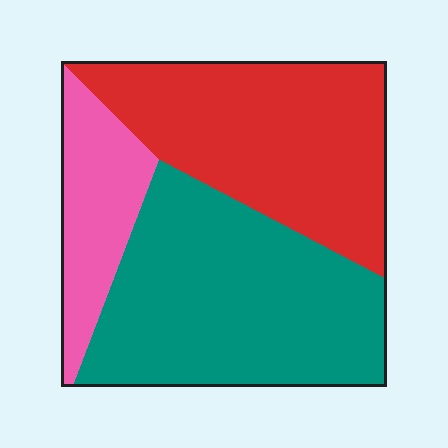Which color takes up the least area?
Pink, at roughly 15%.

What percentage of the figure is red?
Red covers about 40% of the figure.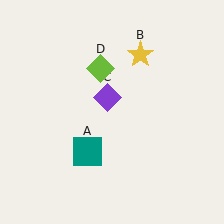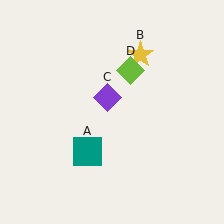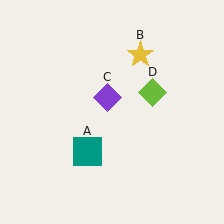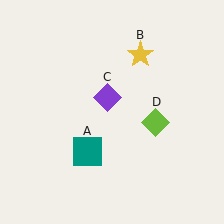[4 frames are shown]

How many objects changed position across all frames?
1 object changed position: lime diamond (object D).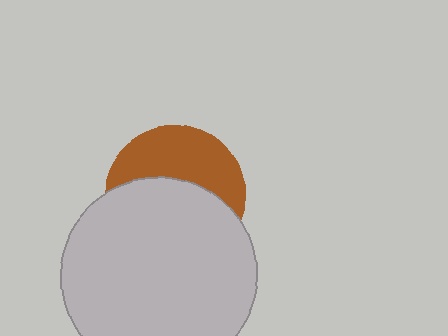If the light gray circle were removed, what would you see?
You would see the complete brown circle.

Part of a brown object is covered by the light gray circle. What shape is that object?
It is a circle.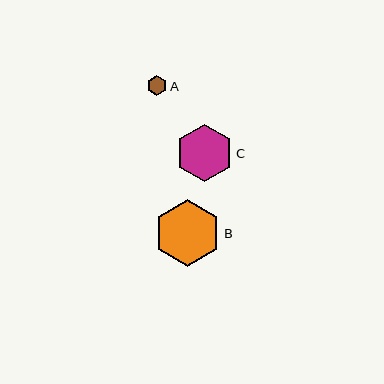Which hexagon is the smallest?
Hexagon A is the smallest with a size of approximately 20 pixels.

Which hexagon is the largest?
Hexagon B is the largest with a size of approximately 67 pixels.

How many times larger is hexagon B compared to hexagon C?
Hexagon B is approximately 1.2 times the size of hexagon C.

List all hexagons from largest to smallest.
From largest to smallest: B, C, A.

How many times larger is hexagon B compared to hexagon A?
Hexagon B is approximately 3.3 times the size of hexagon A.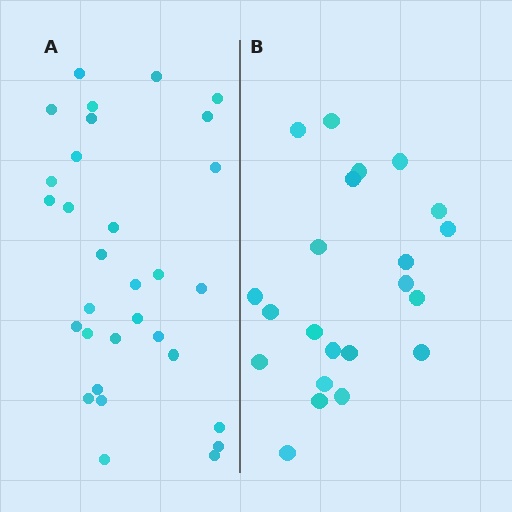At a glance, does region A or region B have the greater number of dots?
Region A (the left region) has more dots.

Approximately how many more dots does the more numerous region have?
Region A has roughly 8 or so more dots than region B.